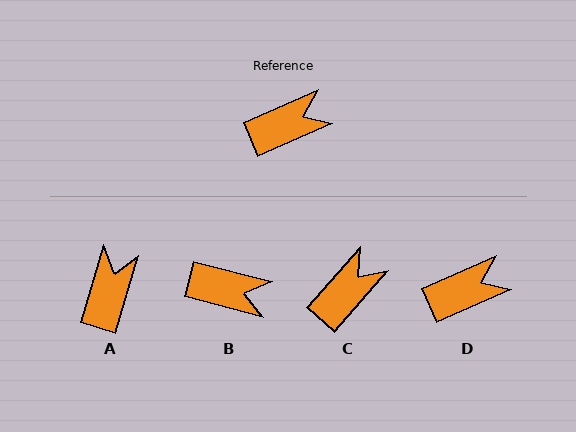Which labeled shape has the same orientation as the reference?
D.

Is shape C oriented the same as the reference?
No, it is off by about 25 degrees.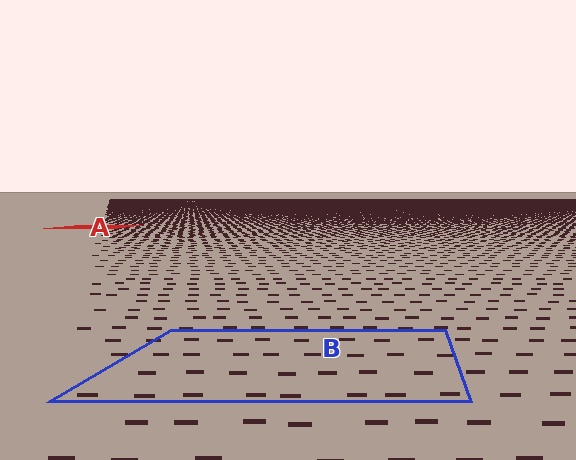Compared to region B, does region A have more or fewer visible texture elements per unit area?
Region A has more texture elements per unit area — they are packed more densely because it is farther away.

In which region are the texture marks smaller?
The texture marks are smaller in region A, because it is farther away.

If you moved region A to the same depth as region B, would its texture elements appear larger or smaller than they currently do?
They would appear larger. At a closer depth, the same texture elements are projected at a bigger on-screen size.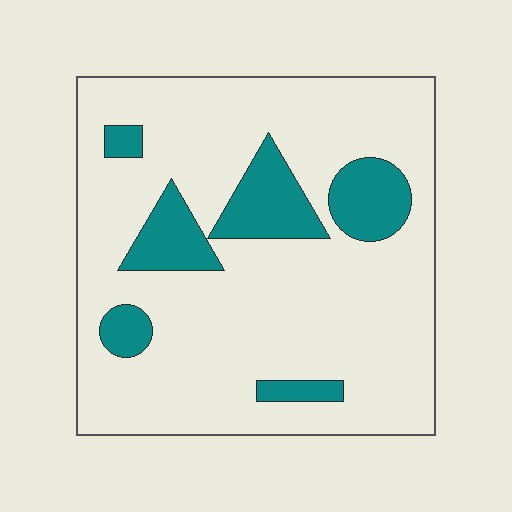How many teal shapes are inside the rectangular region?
6.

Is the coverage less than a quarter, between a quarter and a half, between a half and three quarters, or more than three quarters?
Less than a quarter.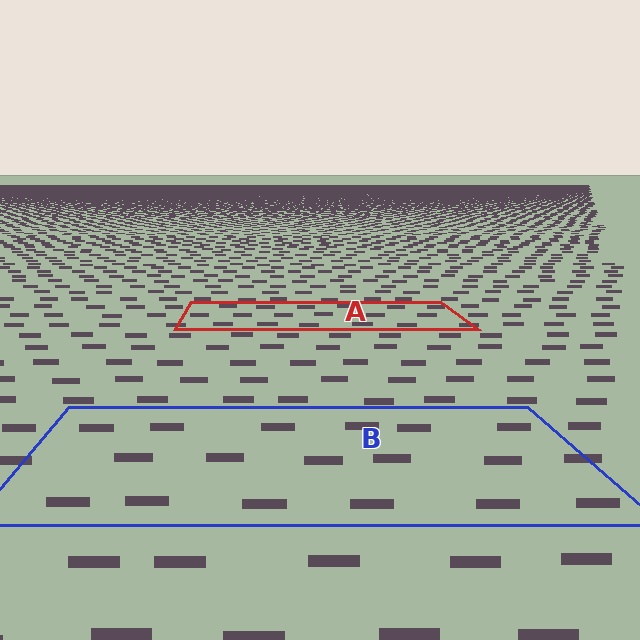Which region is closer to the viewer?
Region B is closer. The texture elements there are larger and more spread out.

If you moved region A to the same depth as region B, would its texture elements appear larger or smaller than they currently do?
They would appear larger. At a closer depth, the same texture elements are projected at a bigger on-screen size.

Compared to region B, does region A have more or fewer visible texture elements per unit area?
Region A has more texture elements per unit area — they are packed more densely because it is farther away.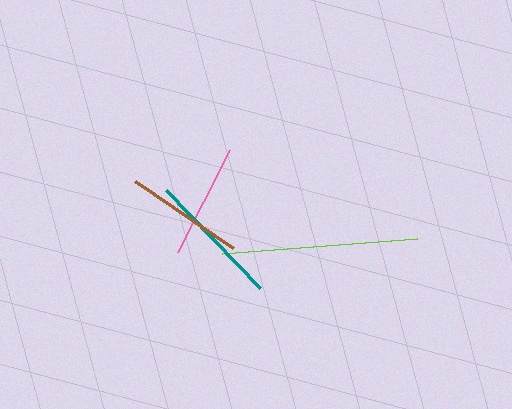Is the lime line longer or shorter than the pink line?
The lime line is longer than the pink line.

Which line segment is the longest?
The lime line is the longest at approximately 195 pixels.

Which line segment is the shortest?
The pink line is the shortest at approximately 115 pixels.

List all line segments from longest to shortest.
From longest to shortest: lime, teal, brown, pink.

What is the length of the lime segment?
The lime segment is approximately 195 pixels long.